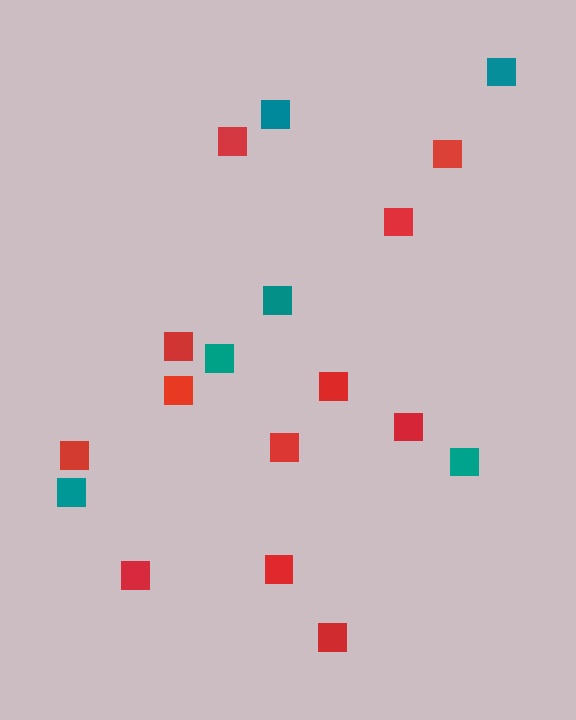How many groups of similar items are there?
There are 2 groups: one group of red squares (12) and one group of teal squares (6).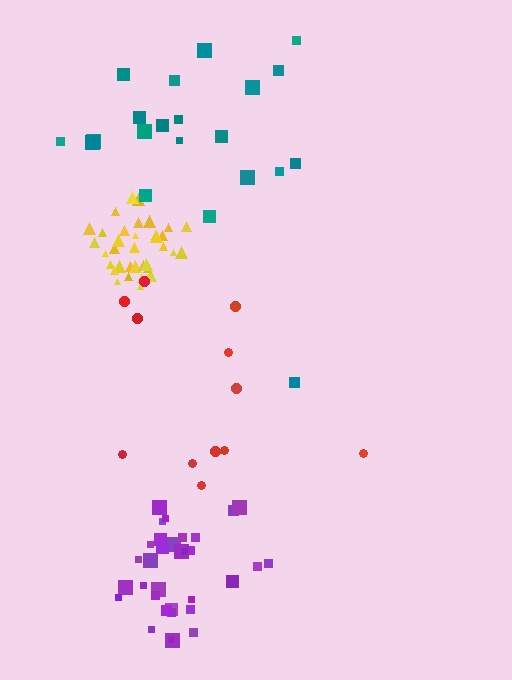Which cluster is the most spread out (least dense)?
Red.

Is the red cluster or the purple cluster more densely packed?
Purple.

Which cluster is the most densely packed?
Yellow.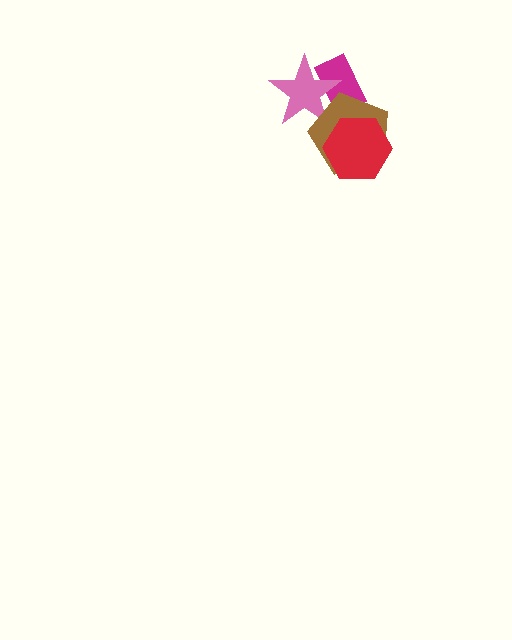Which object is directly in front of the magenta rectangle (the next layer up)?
The pink star is directly in front of the magenta rectangle.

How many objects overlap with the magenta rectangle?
2 objects overlap with the magenta rectangle.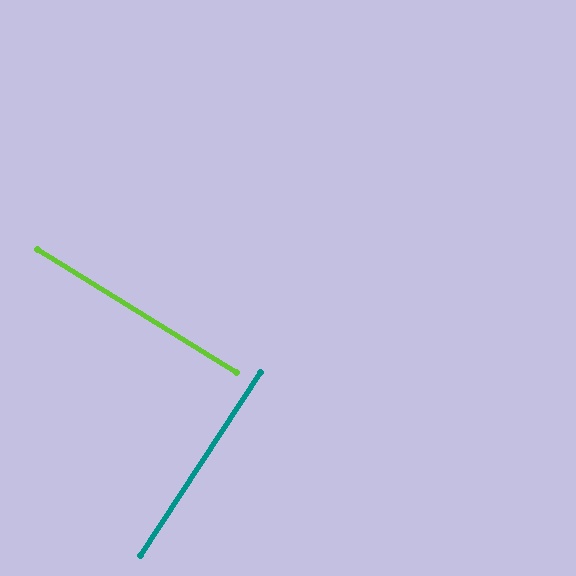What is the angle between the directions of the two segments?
Approximately 88 degrees.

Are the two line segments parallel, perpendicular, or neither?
Perpendicular — they meet at approximately 88°.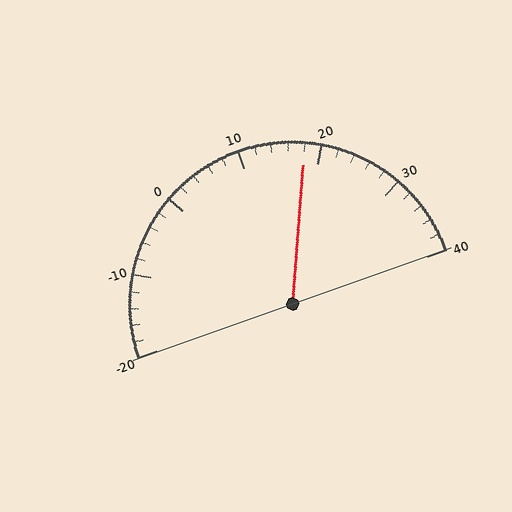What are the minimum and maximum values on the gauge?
The gauge ranges from -20 to 40.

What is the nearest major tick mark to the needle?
The nearest major tick mark is 20.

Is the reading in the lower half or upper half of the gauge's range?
The reading is in the upper half of the range (-20 to 40).